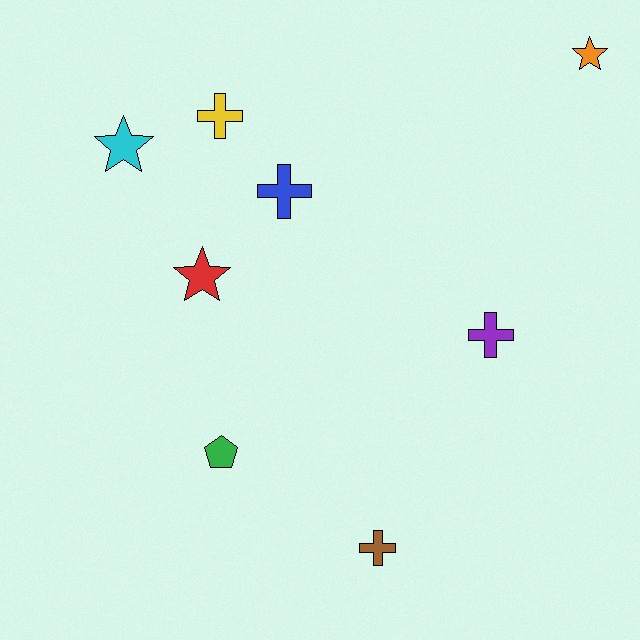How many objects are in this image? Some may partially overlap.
There are 8 objects.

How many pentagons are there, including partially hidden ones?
There is 1 pentagon.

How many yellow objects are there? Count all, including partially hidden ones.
There is 1 yellow object.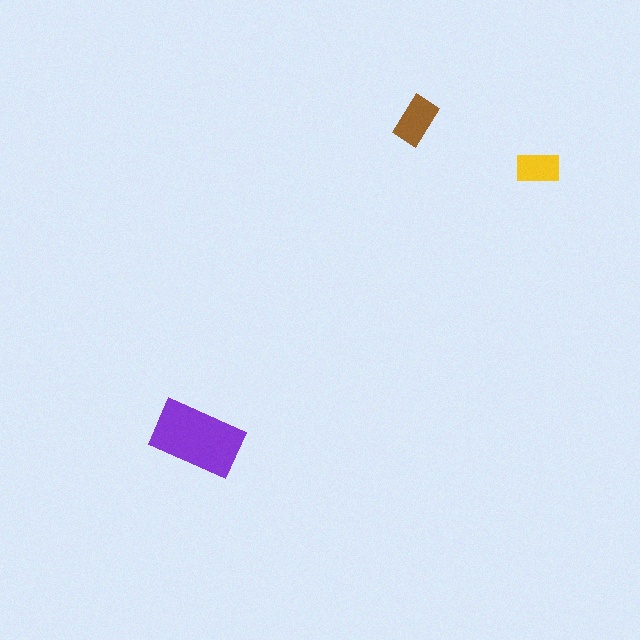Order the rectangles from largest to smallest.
the purple one, the brown one, the yellow one.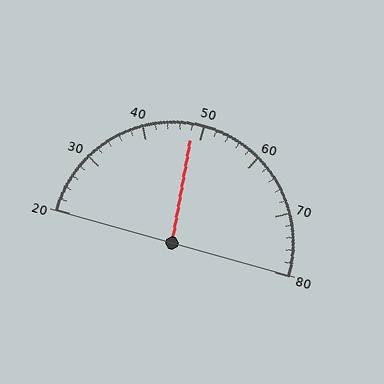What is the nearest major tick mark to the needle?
The nearest major tick mark is 50.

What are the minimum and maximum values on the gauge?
The gauge ranges from 20 to 80.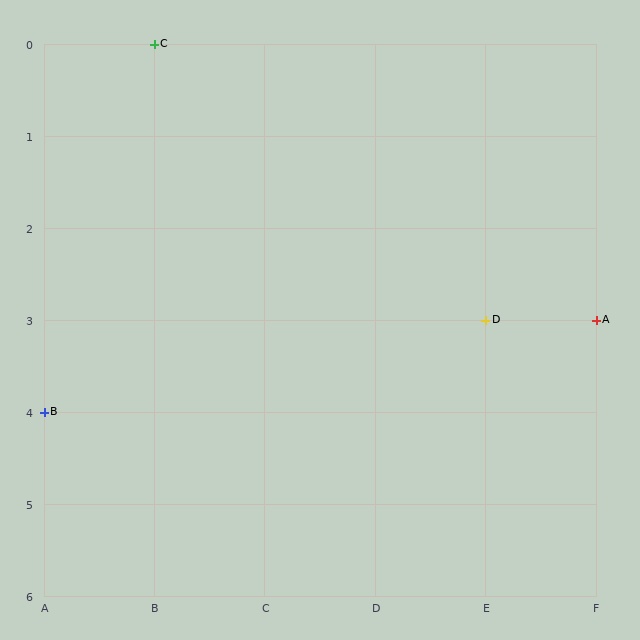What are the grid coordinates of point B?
Point B is at grid coordinates (A, 4).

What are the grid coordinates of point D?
Point D is at grid coordinates (E, 3).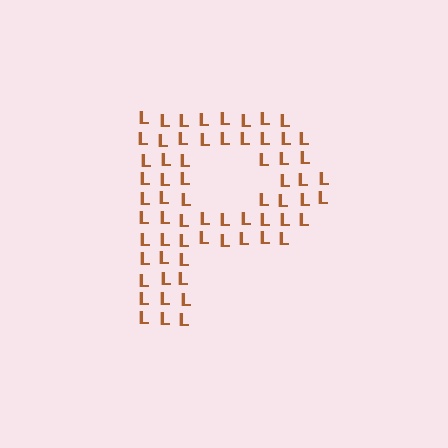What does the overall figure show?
The overall figure shows the letter P.